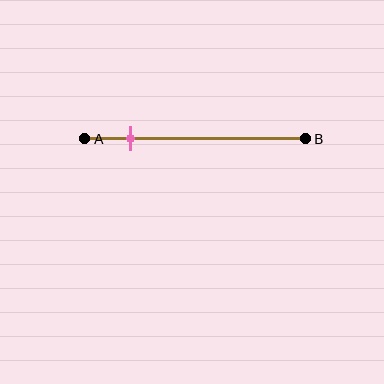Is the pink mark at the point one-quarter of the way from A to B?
No, the mark is at about 20% from A, not at the 25% one-quarter point.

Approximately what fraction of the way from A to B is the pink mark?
The pink mark is approximately 20% of the way from A to B.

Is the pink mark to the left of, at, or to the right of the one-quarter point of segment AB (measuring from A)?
The pink mark is to the left of the one-quarter point of segment AB.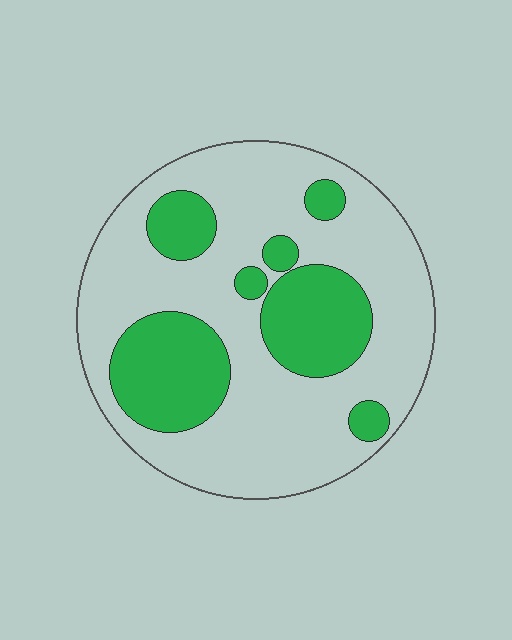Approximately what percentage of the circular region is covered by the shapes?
Approximately 30%.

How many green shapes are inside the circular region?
7.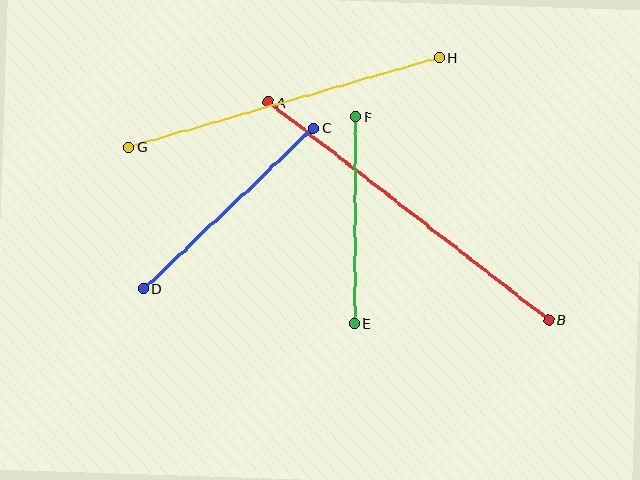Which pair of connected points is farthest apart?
Points A and B are farthest apart.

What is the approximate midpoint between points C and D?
The midpoint is at approximately (228, 208) pixels.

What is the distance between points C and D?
The distance is approximately 234 pixels.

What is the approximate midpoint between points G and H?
The midpoint is at approximately (284, 102) pixels.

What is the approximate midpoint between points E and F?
The midpoint is at approximately (355, 220) pixels.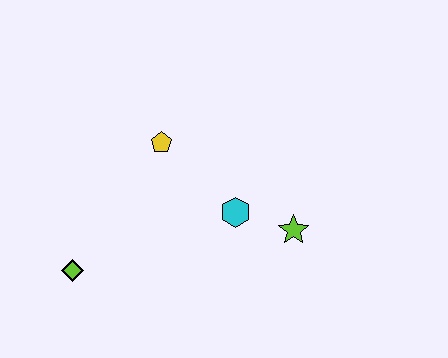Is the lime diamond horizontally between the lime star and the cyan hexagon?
No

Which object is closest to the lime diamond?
The yellow pentagon is closest to the lime diamond.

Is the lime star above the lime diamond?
Yes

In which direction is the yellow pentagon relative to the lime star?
The yellow pentagon is to the left of the lime star.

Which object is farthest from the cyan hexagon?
The lime diamond is farthest from the cyan hexagon.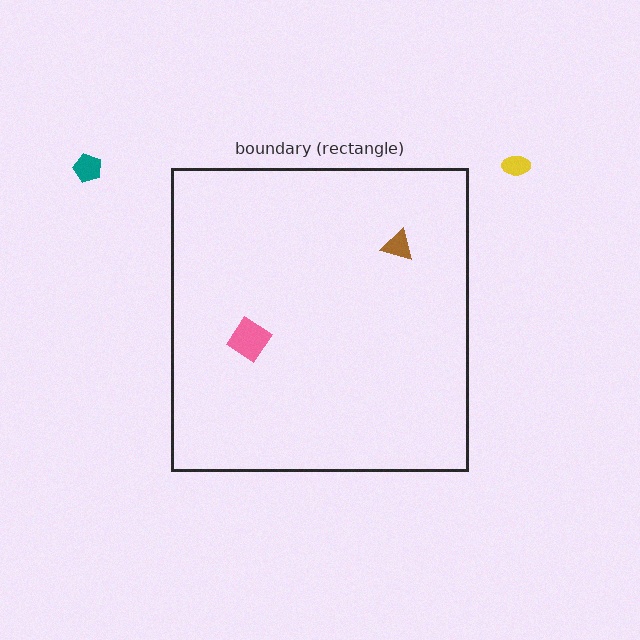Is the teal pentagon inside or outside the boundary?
Outside.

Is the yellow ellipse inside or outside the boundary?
Outside.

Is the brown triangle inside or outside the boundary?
Inside.